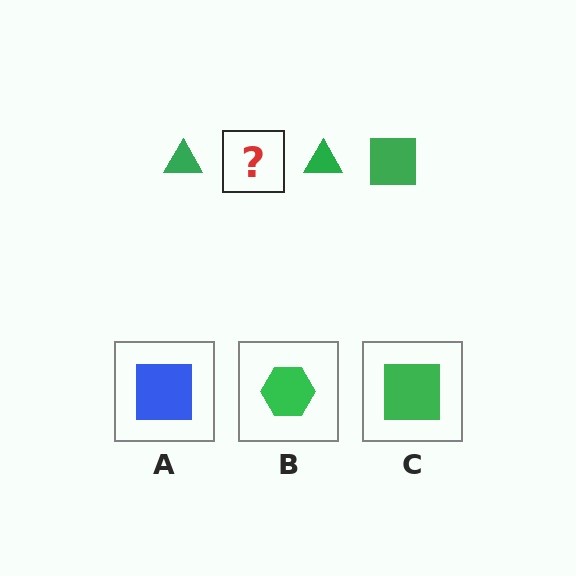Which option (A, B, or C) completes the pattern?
C.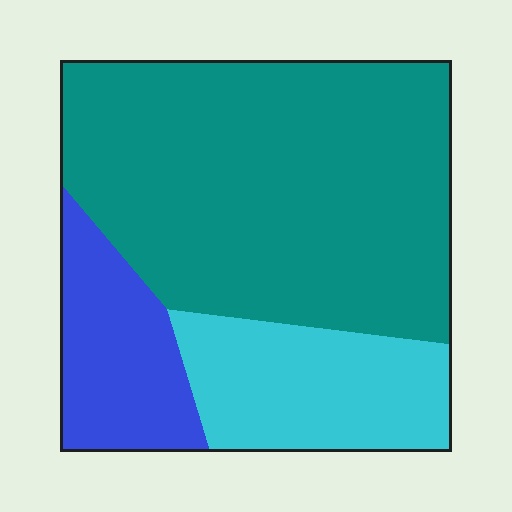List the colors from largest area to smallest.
From largest to smallest: teal, cyan, blue.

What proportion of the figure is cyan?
Cyan covers around 20% of the figure.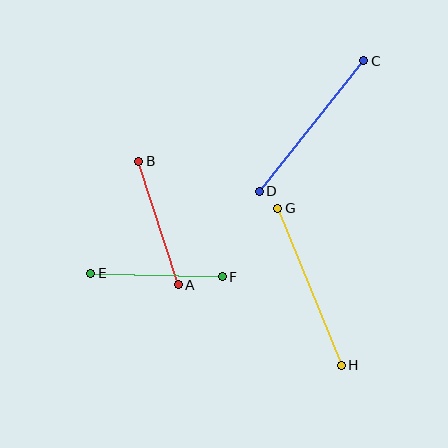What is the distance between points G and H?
The distance is approximately 169 pixels.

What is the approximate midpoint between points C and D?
The midpoint is at approximately (312, 126) pixels.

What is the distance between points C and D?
The distance is approximately 167 pixels.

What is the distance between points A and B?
The distance is approximately 130 pixels.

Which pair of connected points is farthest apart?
Points G and H are farthest apart.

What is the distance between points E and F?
The distance is approximately 131 pixels.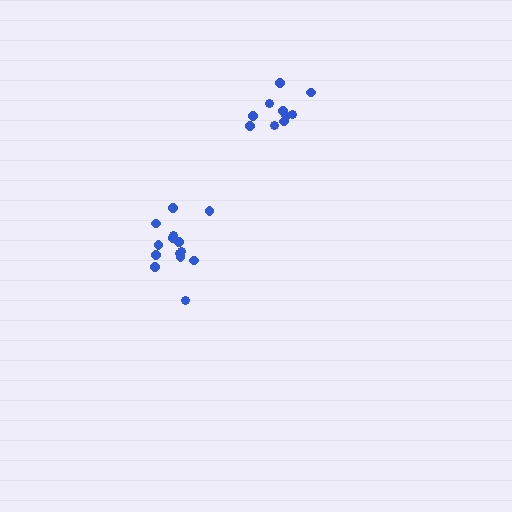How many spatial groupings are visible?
There are 2 spatial groupings.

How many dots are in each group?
Group 1: 14 dots, Group 2: 11 dots (25 total).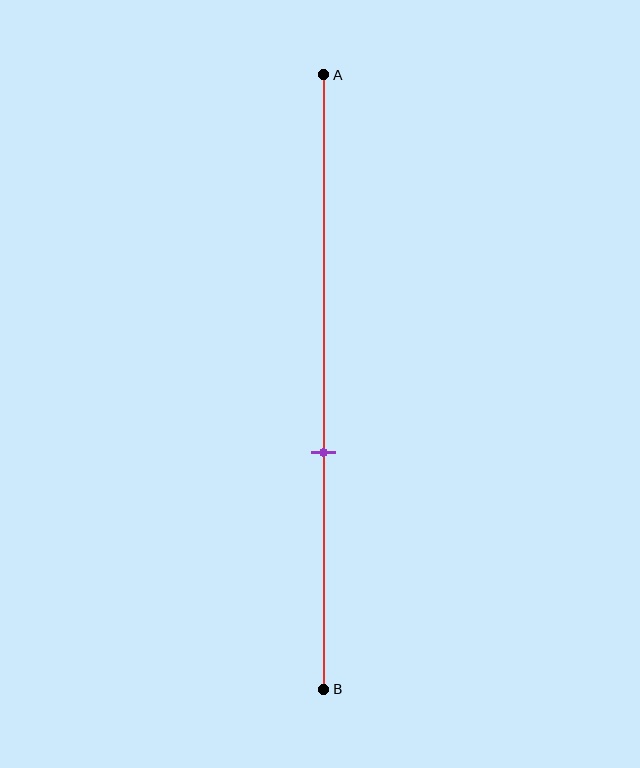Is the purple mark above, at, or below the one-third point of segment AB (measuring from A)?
The purple mark is below the one-third point of segment AB.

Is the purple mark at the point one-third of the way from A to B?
No, the mark is at about 60% from A, not at the 33% one-third point.